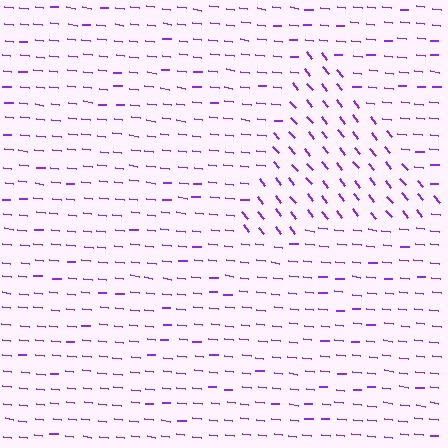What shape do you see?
I see a triangle.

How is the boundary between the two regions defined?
The boundary is defined purely by a change in line orientation (approximately 45 degrees difference). All lines are the same color and thickness.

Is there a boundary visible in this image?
Yes, there is a texture boundary formed by a change in line orientation.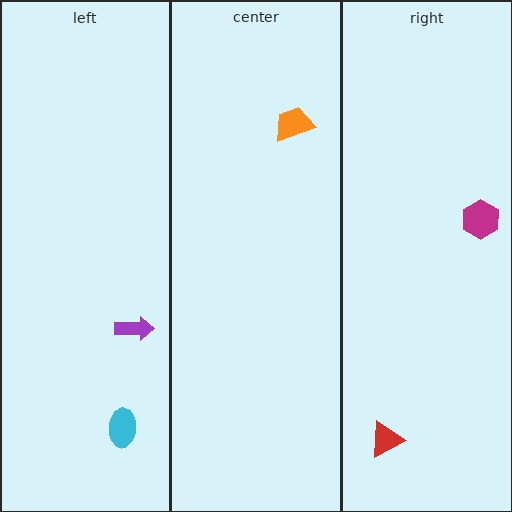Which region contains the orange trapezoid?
The center region.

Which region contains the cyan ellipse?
The left region.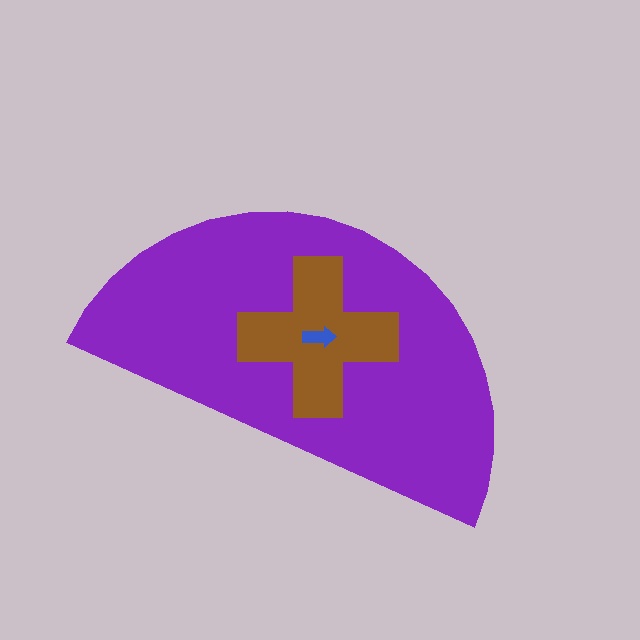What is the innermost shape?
The blue arrow.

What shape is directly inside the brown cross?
The blue arrow.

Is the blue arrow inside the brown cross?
Yes.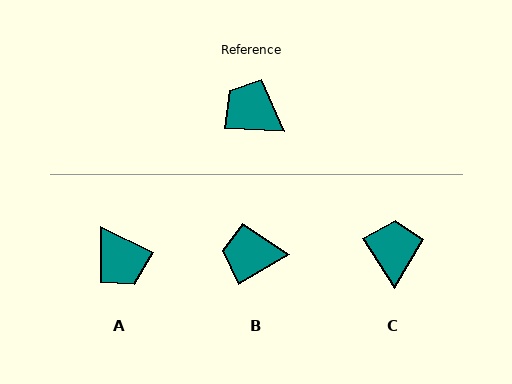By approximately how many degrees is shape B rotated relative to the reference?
Approximately 34 degrees counter-clockwise.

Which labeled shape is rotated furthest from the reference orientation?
A, about 157 degrees away.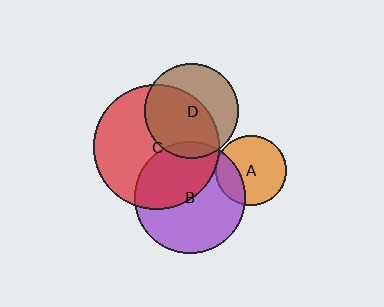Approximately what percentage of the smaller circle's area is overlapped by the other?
Approximately 10%.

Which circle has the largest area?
Circle C (red).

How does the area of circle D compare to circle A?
Approximately 1.8 times.